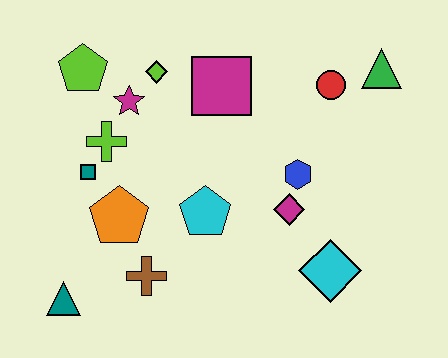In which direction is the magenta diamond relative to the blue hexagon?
The magenta diamond is below the blue hexagon.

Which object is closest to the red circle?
The green triangle is closest to the red circle.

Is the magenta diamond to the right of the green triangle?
No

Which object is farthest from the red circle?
The teal triangle is farthest from the red circle.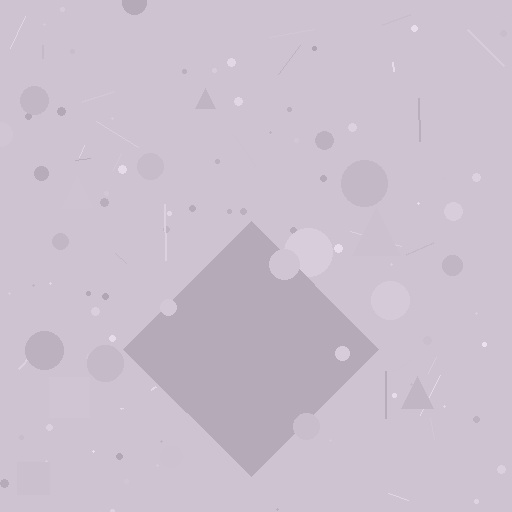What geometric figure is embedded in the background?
A diamond is embedded in the background.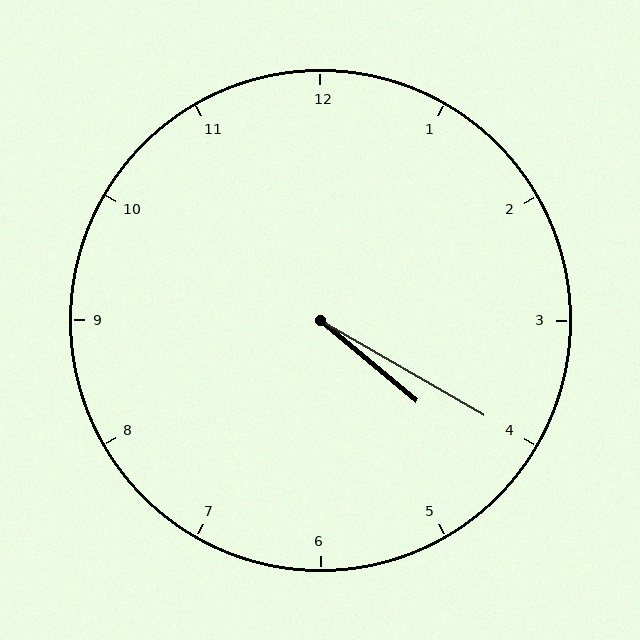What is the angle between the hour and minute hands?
Approximately 10 degrees.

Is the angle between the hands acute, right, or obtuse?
It is acute.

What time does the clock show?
4:20.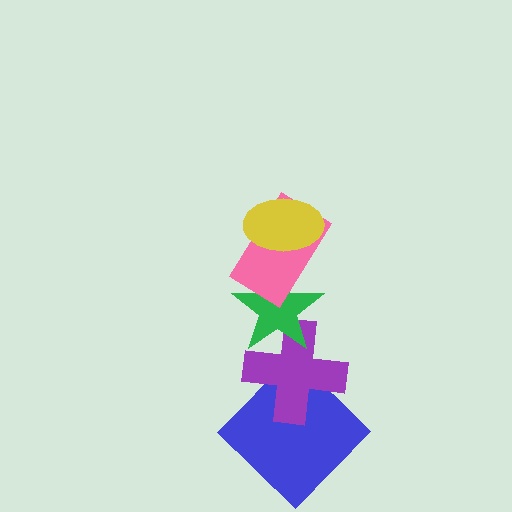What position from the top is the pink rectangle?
The pink rectangle is 2nd from the top.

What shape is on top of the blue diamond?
The purple cross is on top of the blue diamond.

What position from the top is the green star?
The green star is 3rd from the top.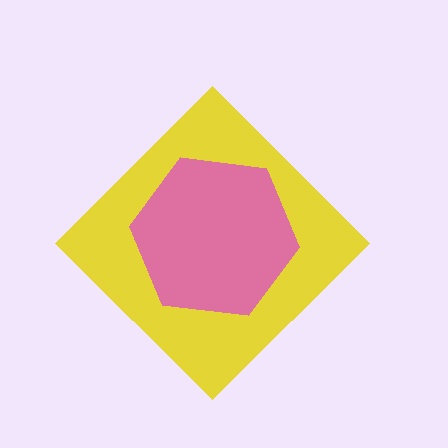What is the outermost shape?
The yellow diamond.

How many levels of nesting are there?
2.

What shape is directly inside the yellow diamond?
The pink hexagon.